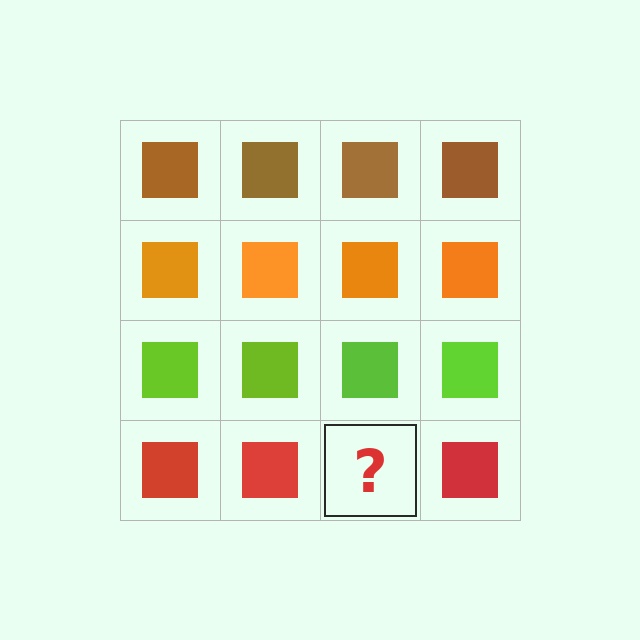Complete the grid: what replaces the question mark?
The question mark should be replaced with a red square.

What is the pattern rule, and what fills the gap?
The rule is that each row has a consistent color. The gap should be filled with a red square.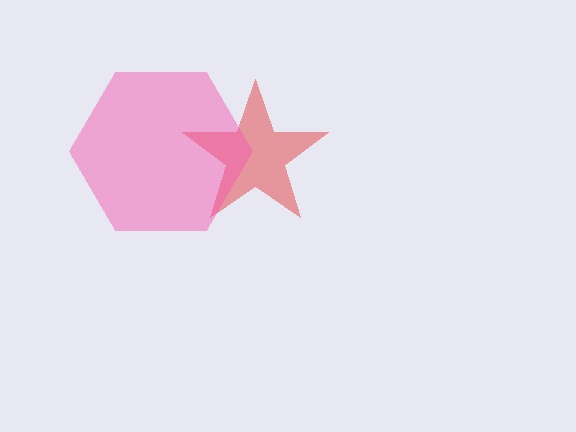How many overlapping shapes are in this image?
There are 2 overlapping shapes in the image.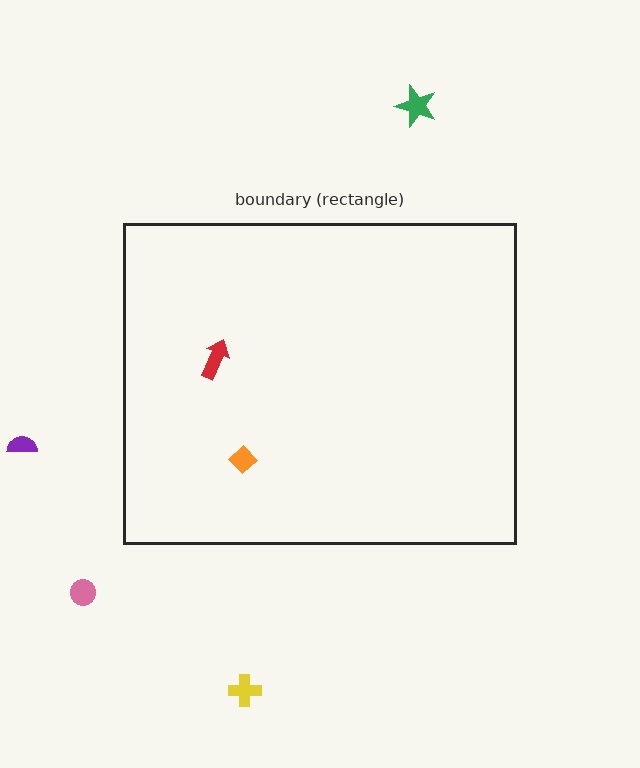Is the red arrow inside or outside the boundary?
Inside.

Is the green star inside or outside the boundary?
Outside.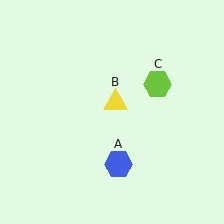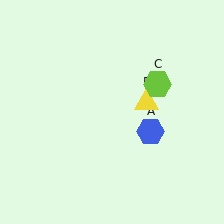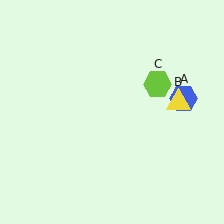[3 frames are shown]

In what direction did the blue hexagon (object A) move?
The blue hexagon (object A) moved up and to the right.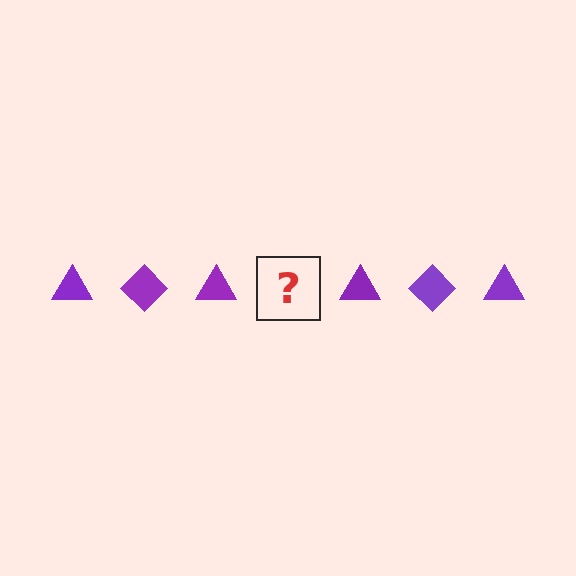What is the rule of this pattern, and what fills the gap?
The rule is that the pattern cycles through triangle, diamond shapes in purple. The gap should be filled with a purple diamond.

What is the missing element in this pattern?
The missing element is a purple diamond.